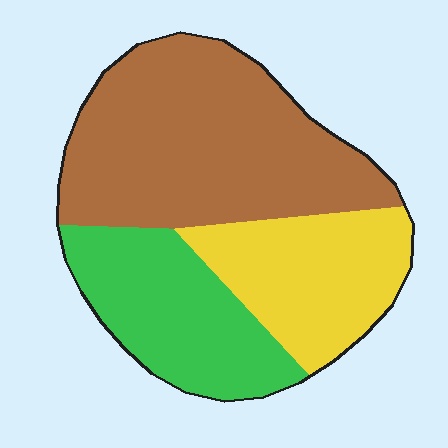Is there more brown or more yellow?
Brown.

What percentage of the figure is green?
Green takes up between a sixth and a third of the figure.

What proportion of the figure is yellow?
Yellow covers 25% of the figure.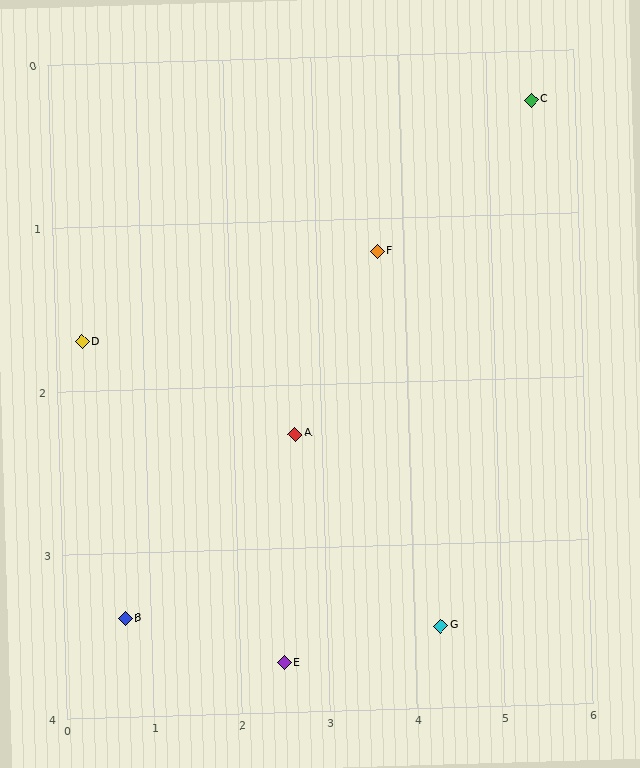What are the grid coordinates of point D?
Point D is at approximately (0.3, 1.7).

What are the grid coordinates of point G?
Point G is at approximately (4.3, 3.5).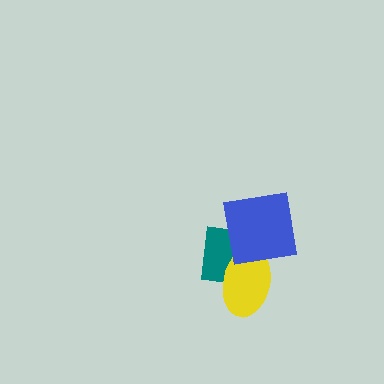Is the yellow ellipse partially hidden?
Yes, it is partially covered by another shape.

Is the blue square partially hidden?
No, no other shape covers it.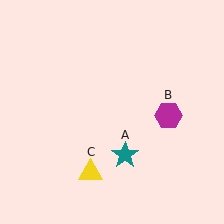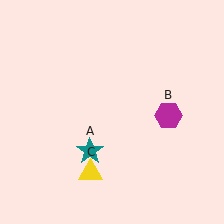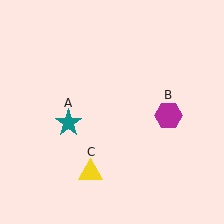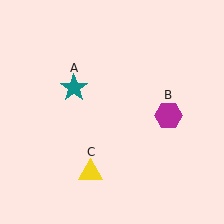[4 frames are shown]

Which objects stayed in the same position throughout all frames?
Magenta hexagon (object B) and yellow triangle (object C) remained stationary.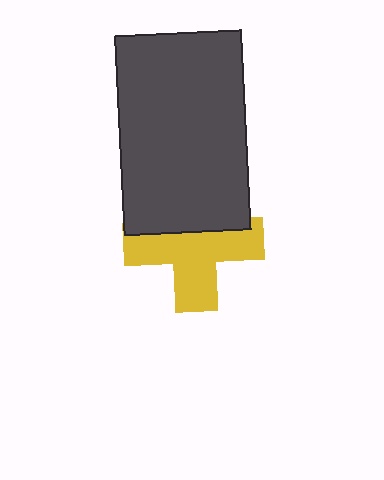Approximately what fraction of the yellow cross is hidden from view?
Roughly 38% of the yellow cross is hidden behind the dark gray rectangle.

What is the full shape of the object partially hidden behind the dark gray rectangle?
The partially hidden object is a yellow cross.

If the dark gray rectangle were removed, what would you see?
You would see the complete yellow cross.